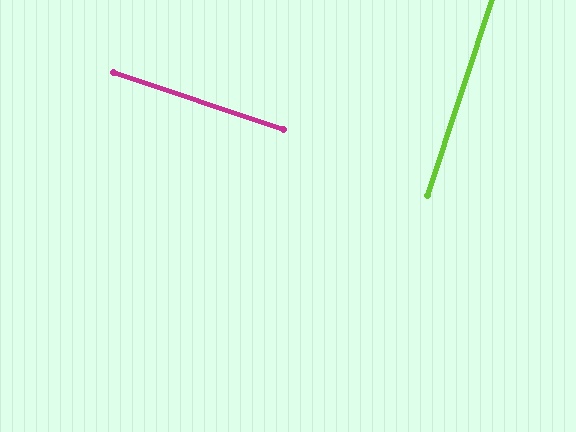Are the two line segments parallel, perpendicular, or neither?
Perpendicular — they meet at approximately 90°.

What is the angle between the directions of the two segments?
Approximately 90 degrees.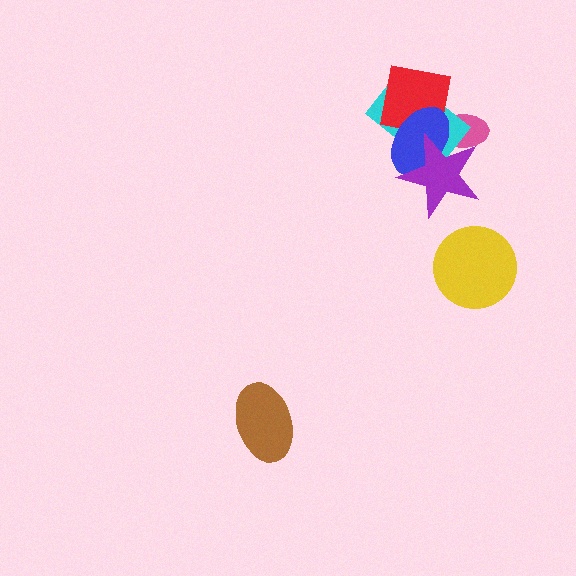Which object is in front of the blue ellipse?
The purple star is in front of the blue ellipse.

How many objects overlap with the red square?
4 objects overlap with the red square.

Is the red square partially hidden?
Yes, it is partially covered by another shape.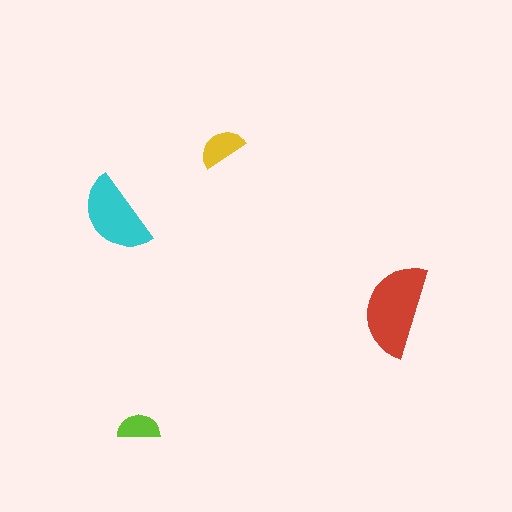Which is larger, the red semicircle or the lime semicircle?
The red one.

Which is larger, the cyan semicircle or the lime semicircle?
The cyan one.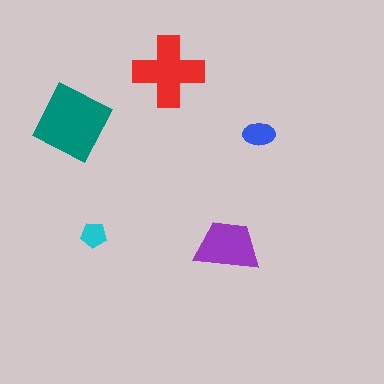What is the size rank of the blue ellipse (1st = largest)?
4th.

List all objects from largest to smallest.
The teal diamond, the red cross, the purple trapezoid, the blue ellipse, the cyan pentagon.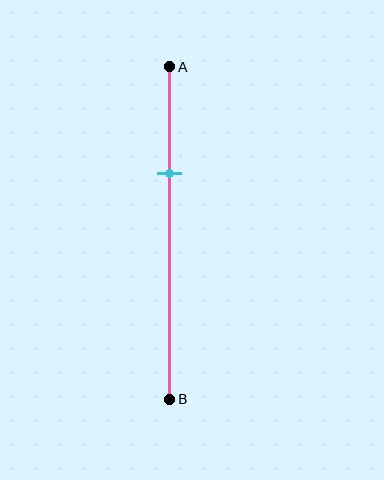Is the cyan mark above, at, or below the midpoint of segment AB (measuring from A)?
The cyan mark is above the midpoint of segment AB.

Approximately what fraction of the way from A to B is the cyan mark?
The cyan mark is approximately 30% of the way from A to B.